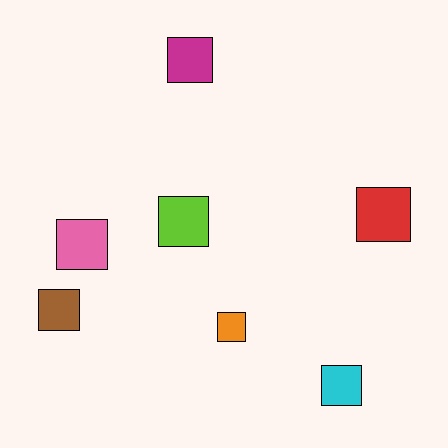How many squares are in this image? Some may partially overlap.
There are 7 squares.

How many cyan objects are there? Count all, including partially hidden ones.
There is 1 cyan object.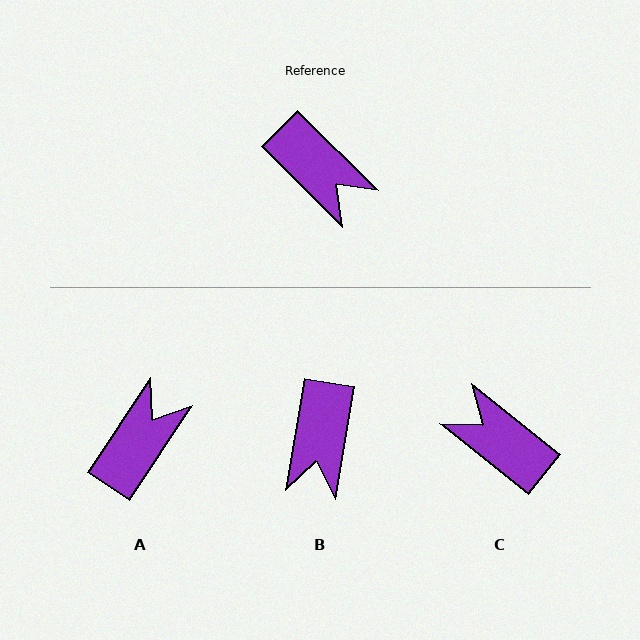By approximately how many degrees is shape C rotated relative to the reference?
Approximately 174 degrees clockwise.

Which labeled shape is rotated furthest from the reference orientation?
C, about 174 degrees away.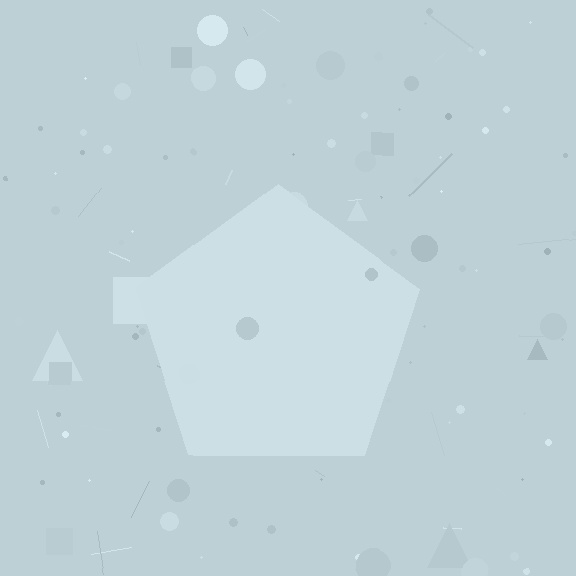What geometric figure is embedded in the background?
A pentagon is embedded in the background.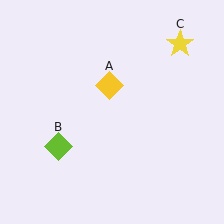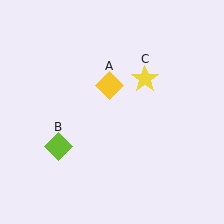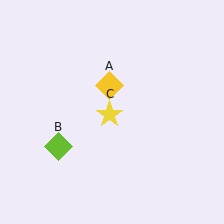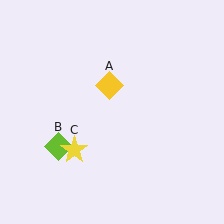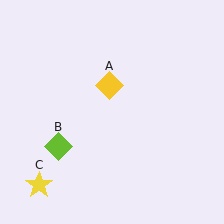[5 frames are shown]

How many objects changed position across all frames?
1 object changed position: yellow star (object C).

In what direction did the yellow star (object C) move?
The yellow star (object C) moved down and to the left.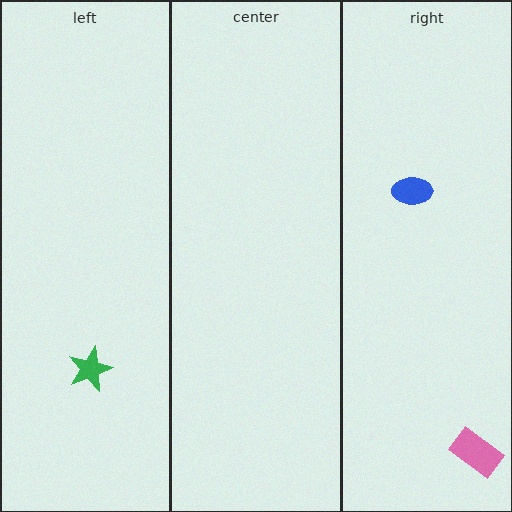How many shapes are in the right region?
2.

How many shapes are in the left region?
1.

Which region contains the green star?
The left region.